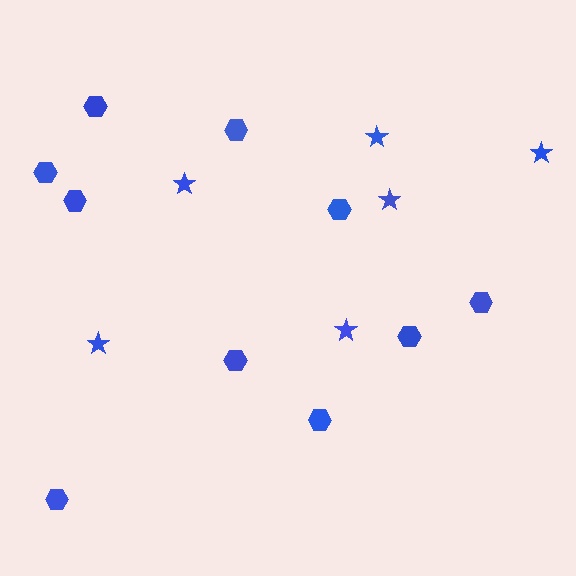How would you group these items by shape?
There are 2 groups: one group of hexagons (10) and one group of stars (6).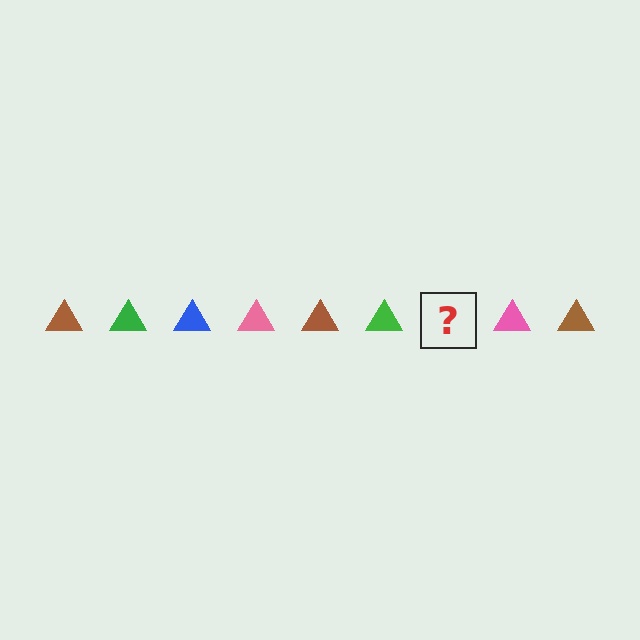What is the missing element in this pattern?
The missing element is a blue triangle.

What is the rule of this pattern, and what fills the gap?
The rule is that the pattern cycles through brown, green, blue, pink triangles. The gap should be filled with a blue triangle.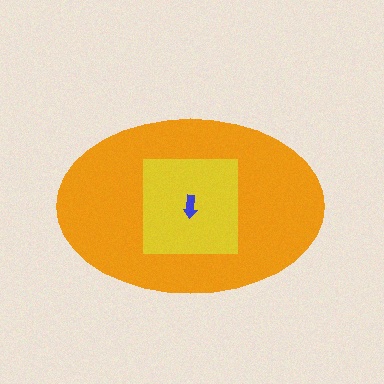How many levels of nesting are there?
3.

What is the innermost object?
The blue arrow.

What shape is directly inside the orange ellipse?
The yellow square.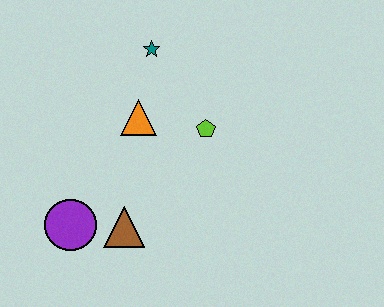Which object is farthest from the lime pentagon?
The purple circle is farthest from the lime pentagon.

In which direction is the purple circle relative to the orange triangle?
The purple circle is below the orange triangle.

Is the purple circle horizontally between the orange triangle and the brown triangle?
No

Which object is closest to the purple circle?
The brown triangle is closest to the purple circle.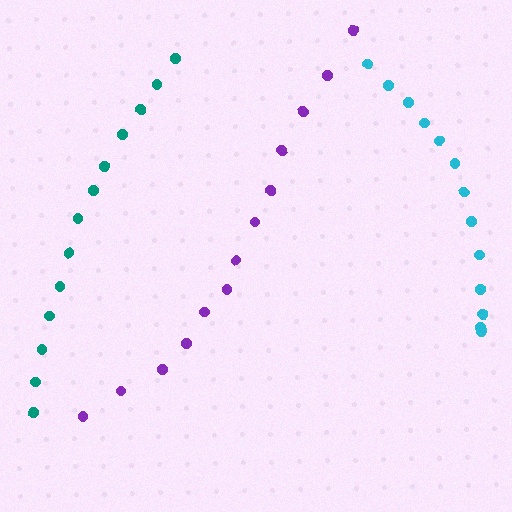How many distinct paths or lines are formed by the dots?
There are 3 distinct paths.